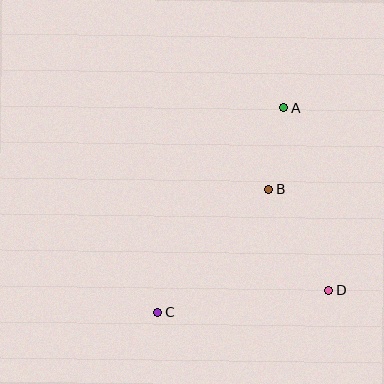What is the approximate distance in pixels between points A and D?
The distance between A and D is approximately 187 pixels.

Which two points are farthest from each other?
Points A and C are farthest from each other.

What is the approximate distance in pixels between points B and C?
The distance between B and C is approximately 165 pixels.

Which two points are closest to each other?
Points A and B are closest to each other.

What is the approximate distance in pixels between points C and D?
The distance between C and D is approximately 172 pixels.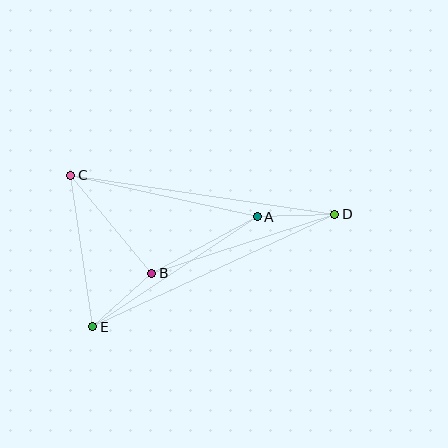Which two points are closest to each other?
Points A and D are closest to each other.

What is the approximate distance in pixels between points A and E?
The distance between A and E is approximately 198 pixels.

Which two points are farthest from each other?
Points C and D are farthest from each other.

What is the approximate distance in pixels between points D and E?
The distance between D and E is approximately 267 pixels.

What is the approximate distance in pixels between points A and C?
The distance between A and C is approximately 191 pixels.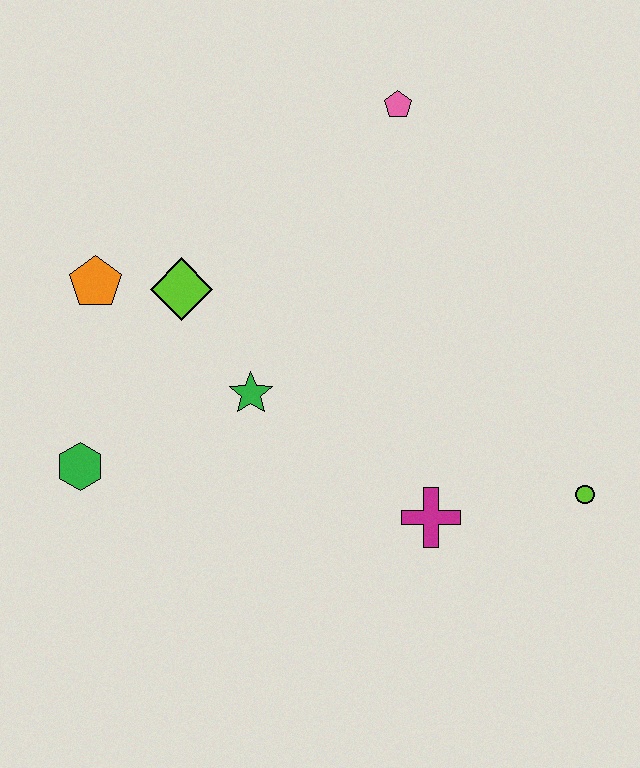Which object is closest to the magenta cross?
The lime circle is closest to the magenta cross.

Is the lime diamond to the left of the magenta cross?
Yes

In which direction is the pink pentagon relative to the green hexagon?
The pink pentagon is above the green hexagon.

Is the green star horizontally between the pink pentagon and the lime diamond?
Yes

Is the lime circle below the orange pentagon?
Yes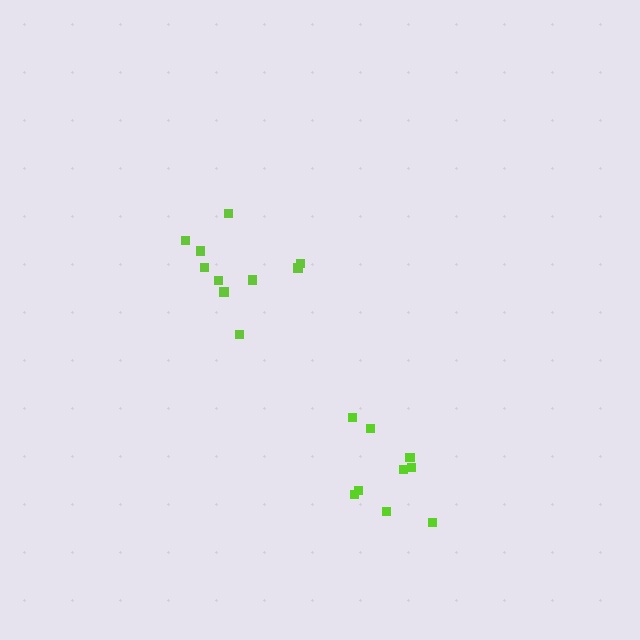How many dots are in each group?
Group 1: 10 dots, Group 2: 9 dots (19 total).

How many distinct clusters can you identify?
There are 2 distinct clusters.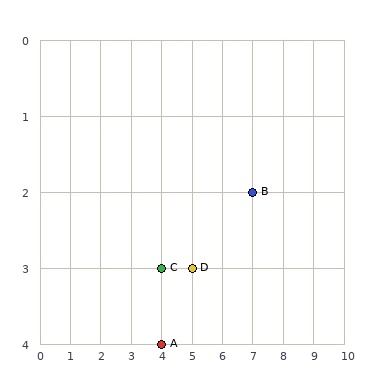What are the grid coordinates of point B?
Point B is at grid coordinates (7, 2).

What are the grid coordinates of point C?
Point C is at grid coordinates (4, 3).